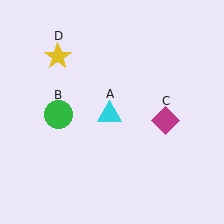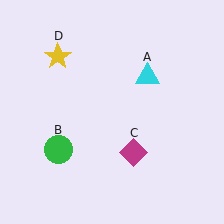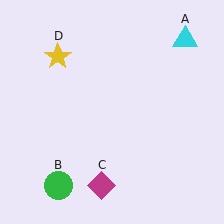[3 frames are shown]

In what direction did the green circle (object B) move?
The green circle (object B) moved down.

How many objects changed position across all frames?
3 objects changed position: cyan triangle (object A), green circle (object B), magenta diamond (object C).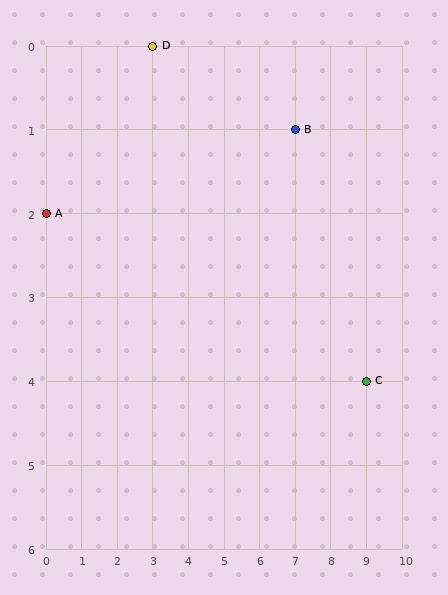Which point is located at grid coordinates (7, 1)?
Point B is at (7, 1).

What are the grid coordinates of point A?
Point A is at grid coordinates (0, 2).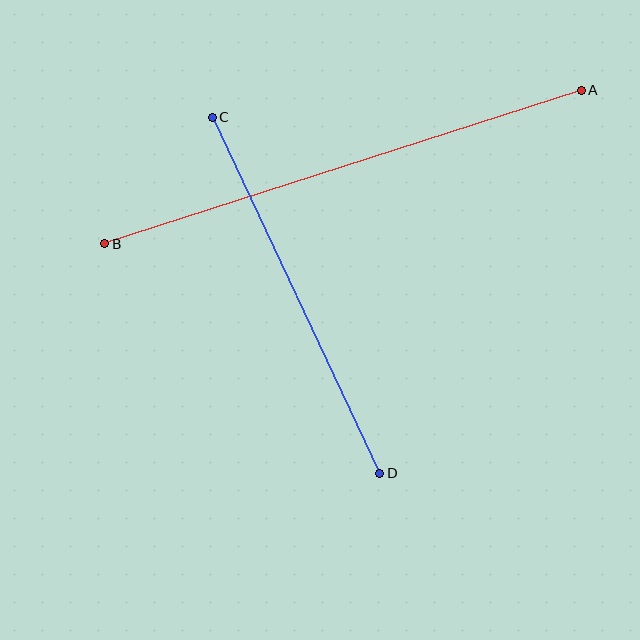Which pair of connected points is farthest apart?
Points A and B are farthest apart.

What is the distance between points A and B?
The distance is approximately 500 pixels.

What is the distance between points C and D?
The distance is approximately 393 pixels.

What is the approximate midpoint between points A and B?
The midpoint is at approximately (343, 167) pixels.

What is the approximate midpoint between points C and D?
The midpoint is at approximately (296, 295) pixels.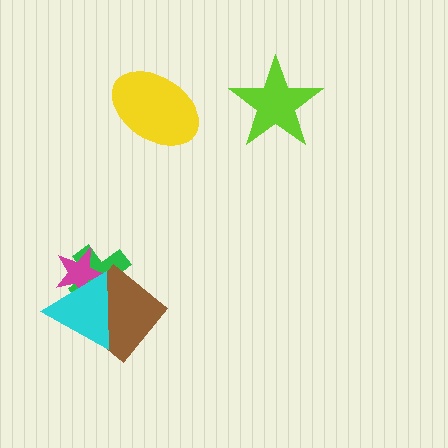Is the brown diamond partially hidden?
Yes, it is partially covered by another shape.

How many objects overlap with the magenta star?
3 objects overlap with the magenta star.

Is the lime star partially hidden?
No, no other shape covers it.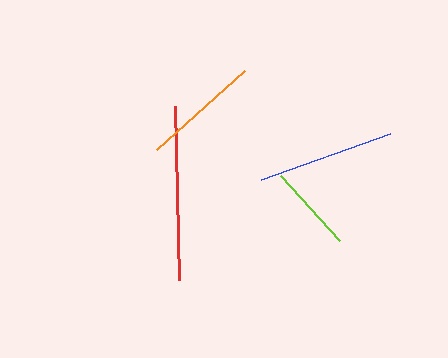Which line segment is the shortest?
The lime line is the shortest at approximately 88 pixels.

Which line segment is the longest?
The red line is the longest at approximately 175 pixels.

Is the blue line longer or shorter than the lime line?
The blue line is longer than the lime line.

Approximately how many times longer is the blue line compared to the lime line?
The blue line is approximately 1.6 times the length of the lime line.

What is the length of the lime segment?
The lime segment is approximately 88 pixels long.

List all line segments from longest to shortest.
From longest to shortest: red, blue, orange, lime.